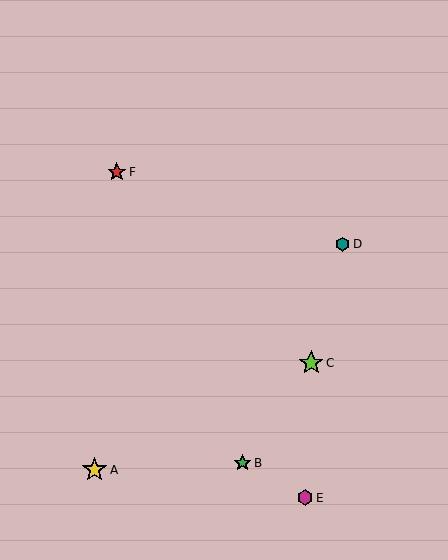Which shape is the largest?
The yellow star (labeled A) is the largest.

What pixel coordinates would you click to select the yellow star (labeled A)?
Click at (95, 470) to select the yellow star A.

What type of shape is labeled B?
Shape B is a green star.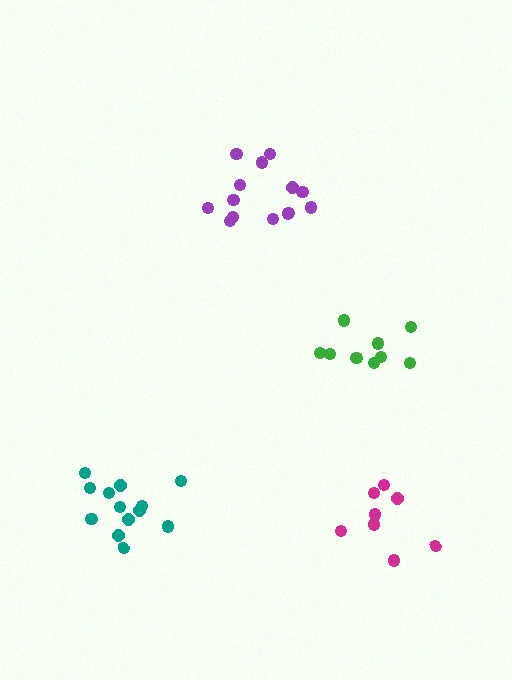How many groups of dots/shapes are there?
There are 4 groups.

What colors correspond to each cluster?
The clusters are colored: purple, teal, magenta, green.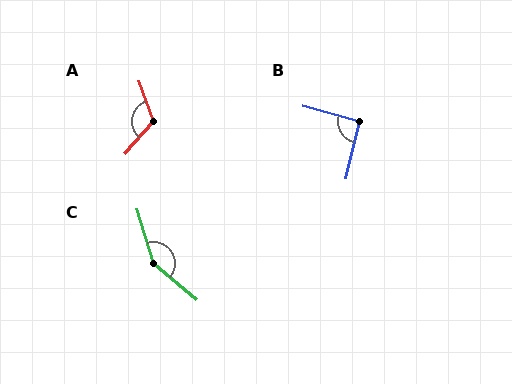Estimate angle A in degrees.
Approximately 118 degrees.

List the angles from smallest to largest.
B (92°), A (118°), C (146°).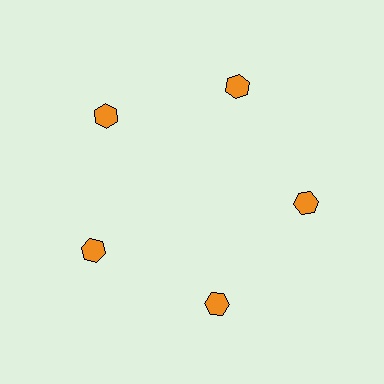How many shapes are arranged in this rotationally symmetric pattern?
There are 5 shapes, arranged in 5 groups of 1.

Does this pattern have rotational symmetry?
Yes, this pattern has 5-fold rotational symmetry. It looks the same after rotating 72 degrees around the center.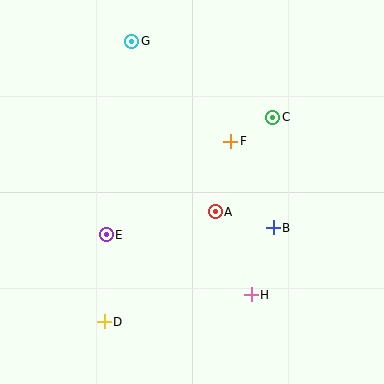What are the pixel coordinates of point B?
Point B is at (273, 228).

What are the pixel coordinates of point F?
Point F is at (231, 141).